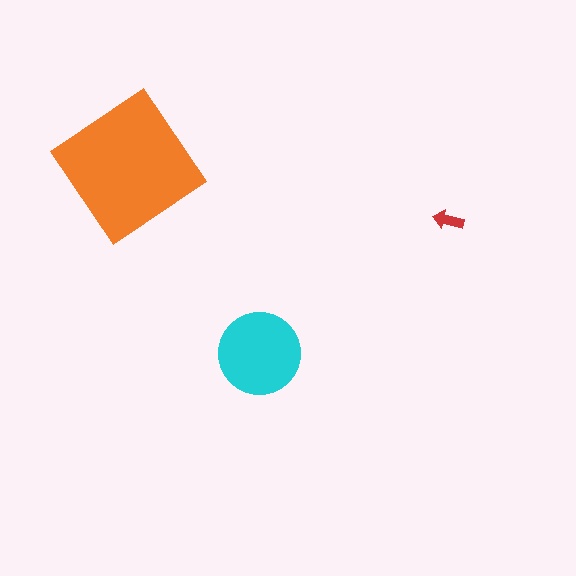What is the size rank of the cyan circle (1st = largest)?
2nd.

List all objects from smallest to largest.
The red arrow, the cyan circle, the orange diamond.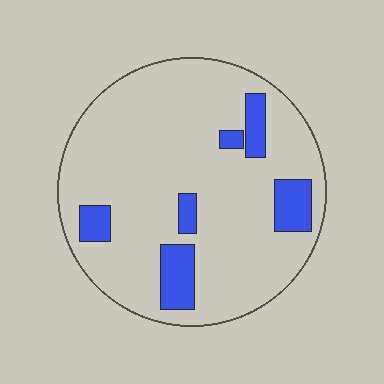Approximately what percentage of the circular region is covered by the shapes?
Approximately 15%.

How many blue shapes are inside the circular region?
6.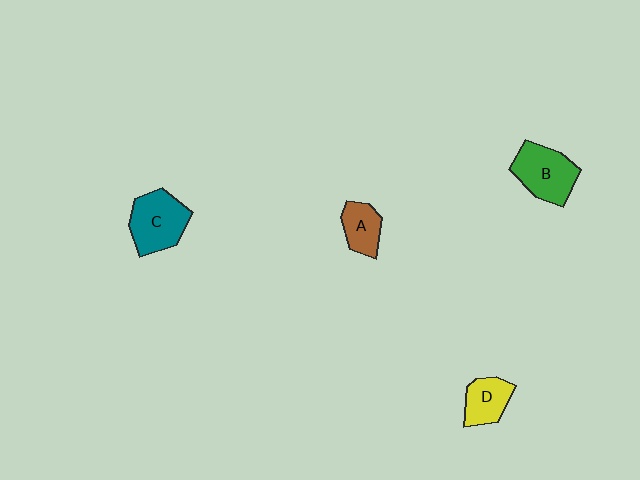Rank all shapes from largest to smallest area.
From largest to smallest: C (teal), B (green), D (yellow), A (brown).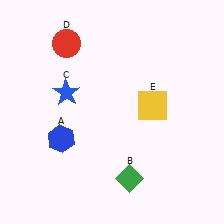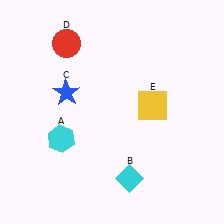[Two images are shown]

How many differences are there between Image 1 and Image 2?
There are 2 differences between the two images.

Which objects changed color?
A changed from blue to cyan. B changed from green to cyan.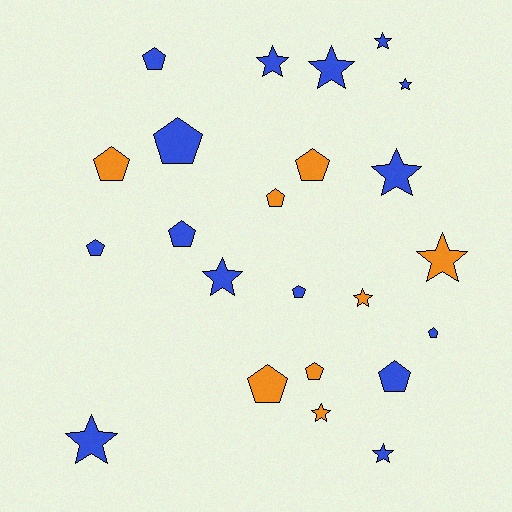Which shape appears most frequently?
Pentagon, with 12 objects.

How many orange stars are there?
There are 3 orange stars.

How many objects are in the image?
There are 23 objects.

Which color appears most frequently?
Blue, with 15 objects.